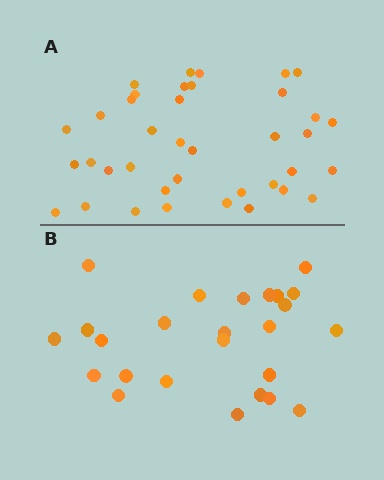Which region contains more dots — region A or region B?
Region A (the top region) has more dots.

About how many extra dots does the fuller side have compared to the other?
Region A has approximately 15 more dots than region B.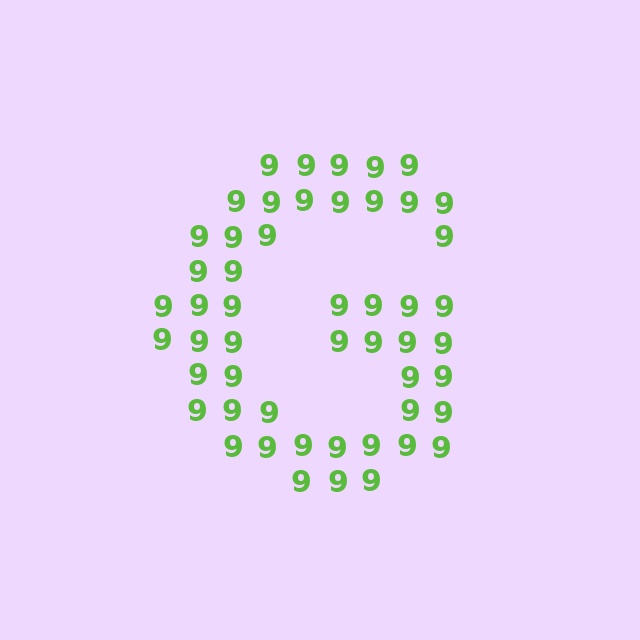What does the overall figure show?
The overall figure shows the letter G.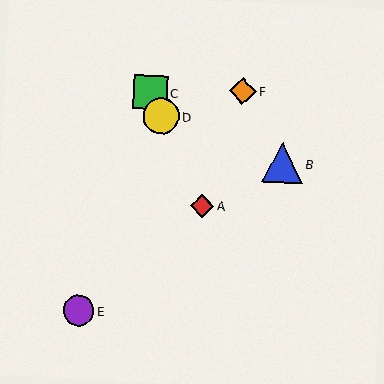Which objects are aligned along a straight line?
Objects A, C, D are aligned along a straight line.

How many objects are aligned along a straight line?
3 objects (A, C, D) are aligned along a straight line.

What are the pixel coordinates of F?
Object F is at (243, 91).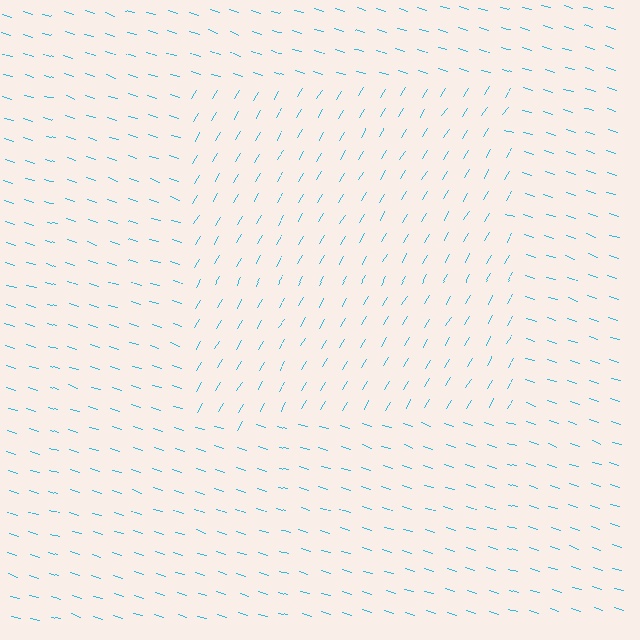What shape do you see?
I see a rectangle.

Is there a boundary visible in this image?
Yes, there is a texture boundary formed by a change in line orientation.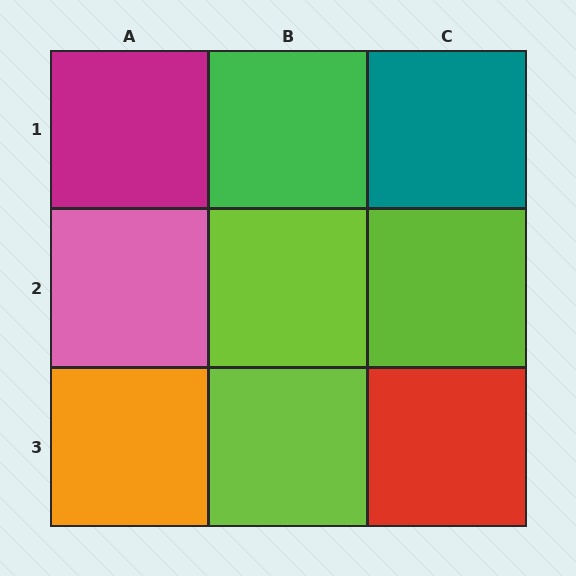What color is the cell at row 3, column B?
Lime.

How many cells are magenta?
1 cell is magenta.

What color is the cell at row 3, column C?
Red.